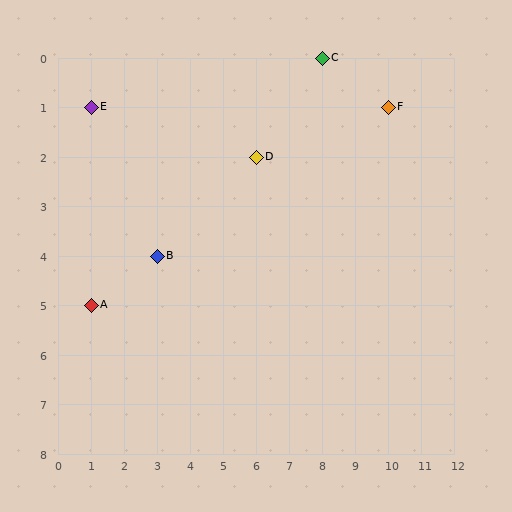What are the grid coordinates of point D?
Point D is at grid coordinates (6, 2).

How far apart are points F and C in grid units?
Points F and C are 2 columns and 1 row apart (about 2.2 grid units diagonally).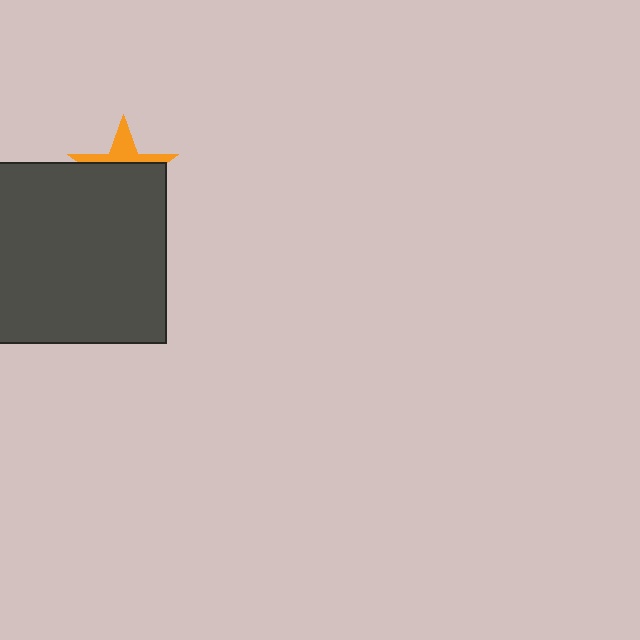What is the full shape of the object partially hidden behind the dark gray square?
The partially hidden object is an orange star.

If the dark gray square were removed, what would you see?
You would see the complete orange star.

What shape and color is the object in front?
The object in front is a dark gray square.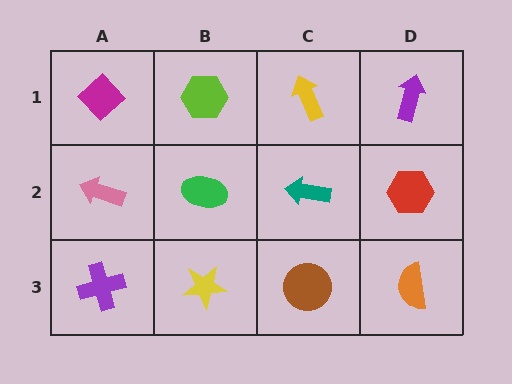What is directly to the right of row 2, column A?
A green ellipse.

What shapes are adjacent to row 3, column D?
A red hexagon (row 2, column D), a brown circle (row 3, column C).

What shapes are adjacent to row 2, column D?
A purple arrow (row 1, column D), an orange semicircle (row 3, column D), a teal arrow (row 2, column C).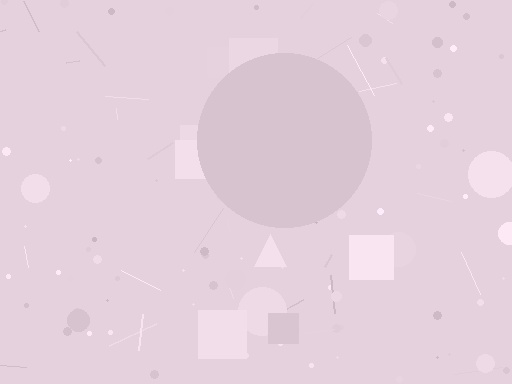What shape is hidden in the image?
A circle is hidden in the image.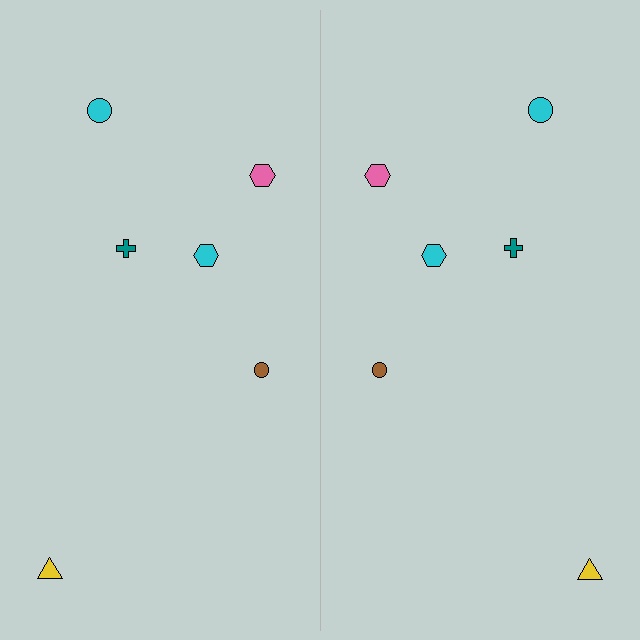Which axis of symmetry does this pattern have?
The pattern has a vertical axis of symmetry running through the center of the image.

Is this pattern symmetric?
Yes, this pattern has bilateral (reflection) symmetry.